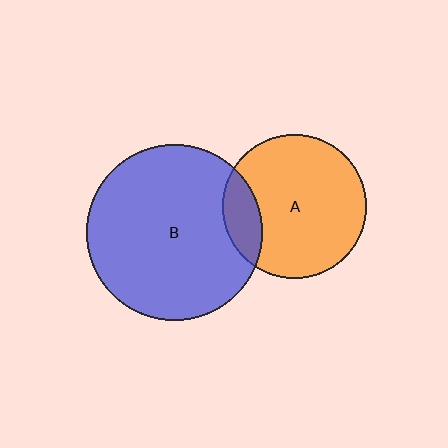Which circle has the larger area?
Circle B (blue).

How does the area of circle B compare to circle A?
Approximately 1.5 times.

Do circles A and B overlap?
Yes.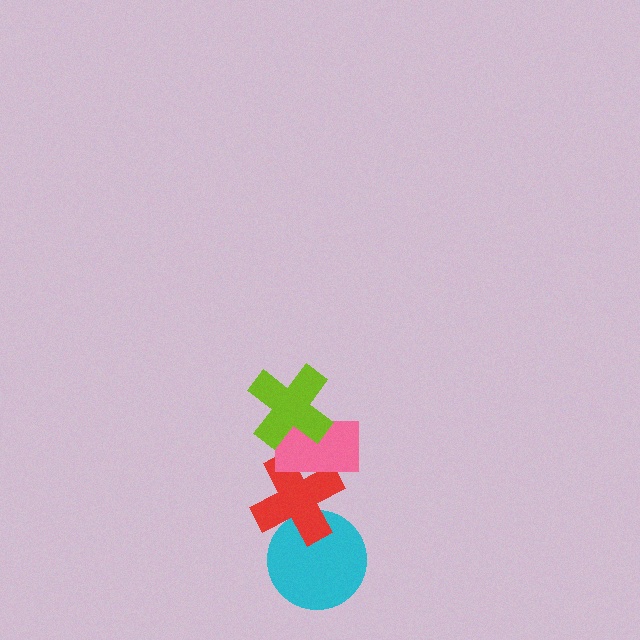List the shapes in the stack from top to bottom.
From top to bottom: the lime cross, the pink rectangle, the red cross, the cyan circle.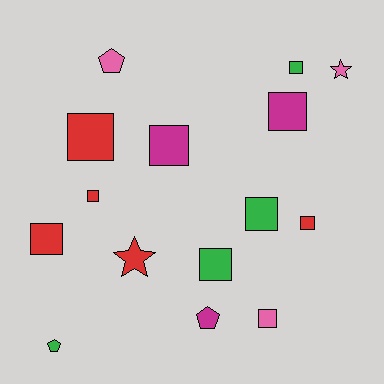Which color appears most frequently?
Red, with 5 objects.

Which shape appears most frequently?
Square, with 10 objects.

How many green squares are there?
There are 3 green squares.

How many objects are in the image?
There are 15 objects.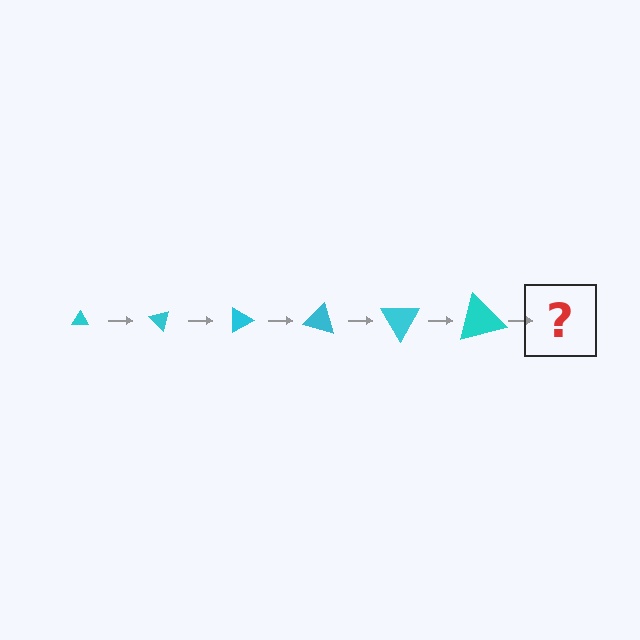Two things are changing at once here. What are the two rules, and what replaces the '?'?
The two rules are that the triangle grows larger each step and it rotates 45 degrees each step. The '?' should be a triangle, larger than the previous one and rotated 270 degrees from the start.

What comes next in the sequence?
The next element should be a triangle, larger than the previous one and rotated 270 degrees from the start.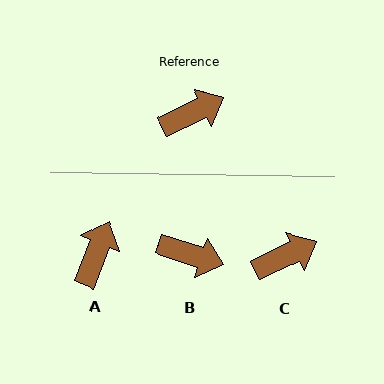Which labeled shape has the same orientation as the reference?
C.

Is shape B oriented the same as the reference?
No, it is off by about 44 degrees.